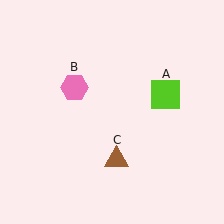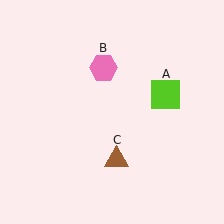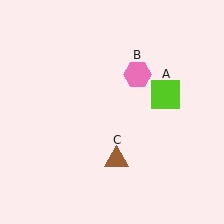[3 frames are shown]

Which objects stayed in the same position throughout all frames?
Lime square (object A) and brown triangle (object C) remained stationary.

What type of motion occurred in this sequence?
The pink hexagon (object B) rotated clockwise around the center of the scene.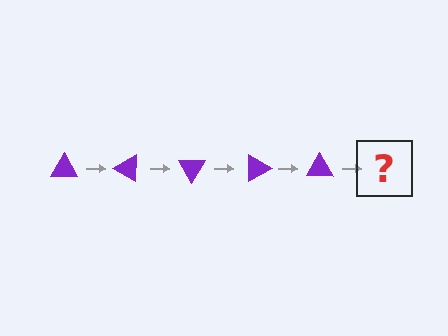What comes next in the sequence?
The next element should be a purple triangle rotated 150 degrees.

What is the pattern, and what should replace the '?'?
The pattern is that the triangle rotates 30 degrees each step. The '?' should be a purple triangle rotated 150 degrees.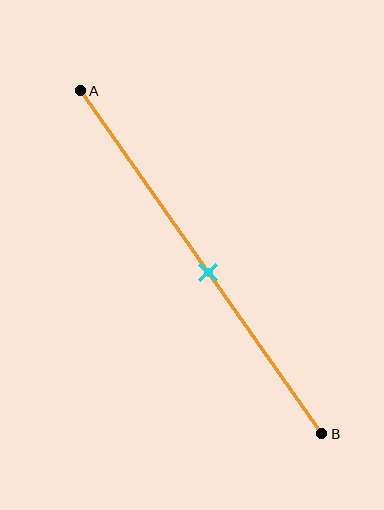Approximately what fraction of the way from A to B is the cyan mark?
The cyan mark is approximately 55% of the way from A to B.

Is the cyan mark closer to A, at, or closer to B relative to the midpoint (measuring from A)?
The cyan mark is closer to point B than the midpoint of segment AB.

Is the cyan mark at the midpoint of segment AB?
No, the mark is at about 55% from A, not at the 50% midpoint.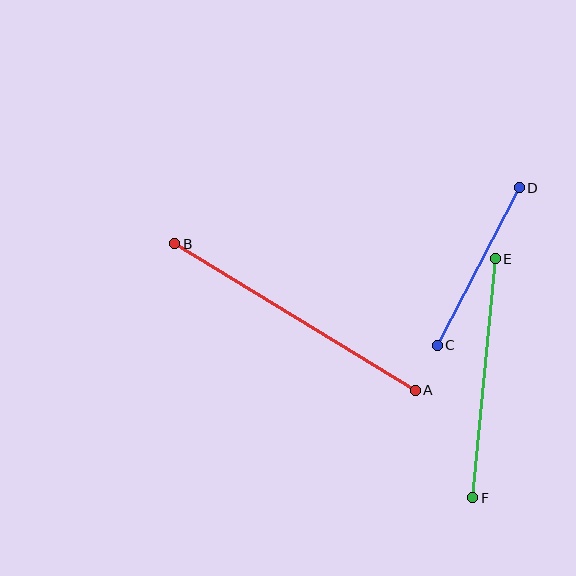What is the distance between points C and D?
The distance is approximately 178 pixels.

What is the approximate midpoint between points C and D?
The midpoint is at approximately (478, 266) pixels.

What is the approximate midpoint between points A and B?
The midpoint is at approximately (295, 317) pixels.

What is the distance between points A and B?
The distance is approximately 282 pixels.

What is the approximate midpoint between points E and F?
The midpoint is at approximately (484, 378) pixels.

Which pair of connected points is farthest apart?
Points A and B are farthest apart.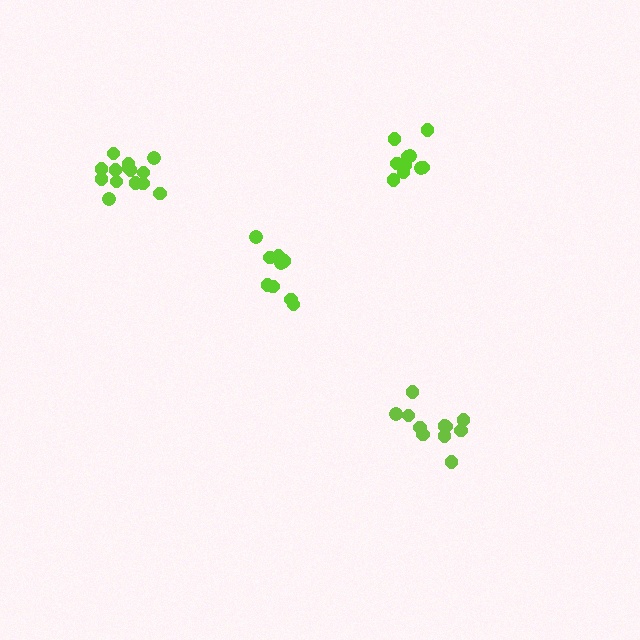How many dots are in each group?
Group 1: 11 dots, Group 2: 9 dots, Group 3: 10 dots, Group 4: 14 dots (44 total).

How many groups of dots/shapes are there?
There are 4 groups.